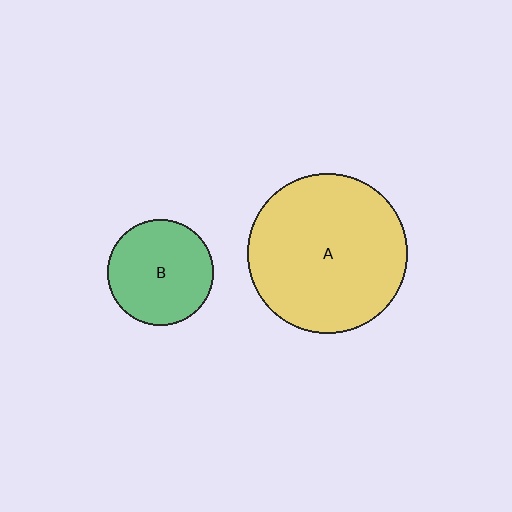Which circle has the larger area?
Circle A (yellow).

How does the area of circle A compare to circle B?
Approximately 2.3 times.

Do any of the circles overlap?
No, none of the circles overlap.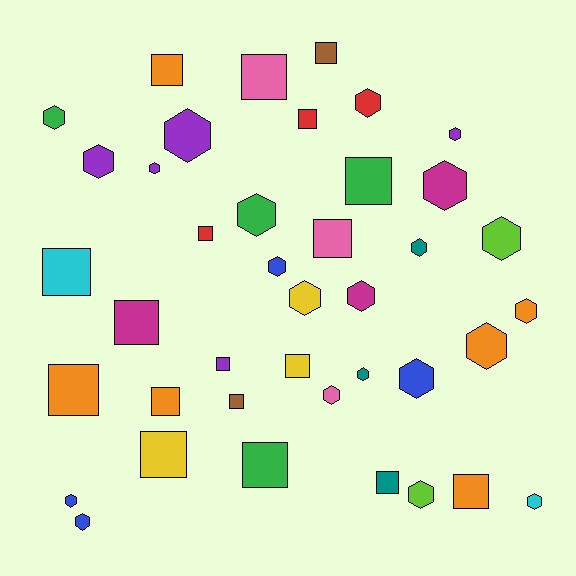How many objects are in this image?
There are 40 objects.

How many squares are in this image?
There are 18 squares.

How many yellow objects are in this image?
There are 3 yellow objects.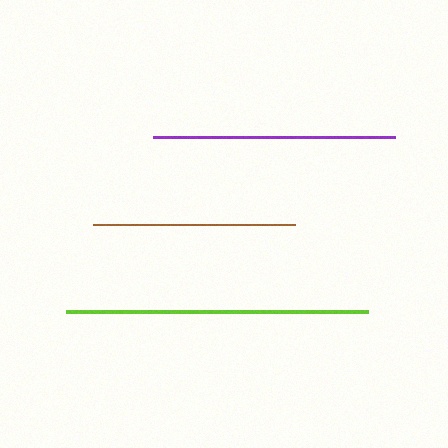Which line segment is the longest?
The lime line is the longest at approximately 302 pixels.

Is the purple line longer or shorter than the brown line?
The purple line is longer than the brown line.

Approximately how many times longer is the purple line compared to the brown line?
The purple line is approximately 1.2 times the length of the brown line.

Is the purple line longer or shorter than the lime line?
The lime line is longer than the purple line.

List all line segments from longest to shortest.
From longest to shortest: lime, purple, brown.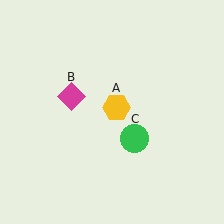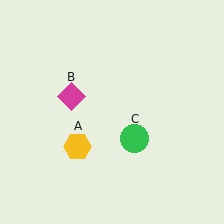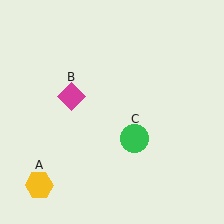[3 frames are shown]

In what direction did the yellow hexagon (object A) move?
The yellow hexagon (object A) moved down and to the left.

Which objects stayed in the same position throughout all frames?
Magenta diamond (object B) and green circle (object C) remained stationary.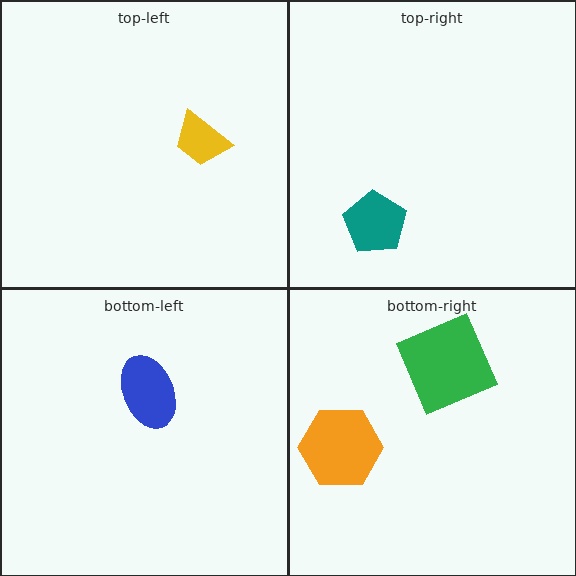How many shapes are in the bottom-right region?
2.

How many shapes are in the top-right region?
1.